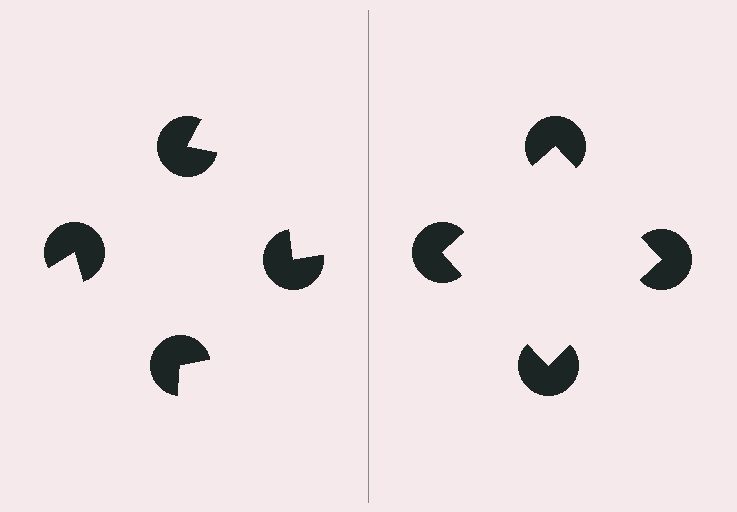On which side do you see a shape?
An illusory square appears on the right side. On the left side the wedge cuts are rotated, so no coherent shape forms.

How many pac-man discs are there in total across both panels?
8 — 4 on each side.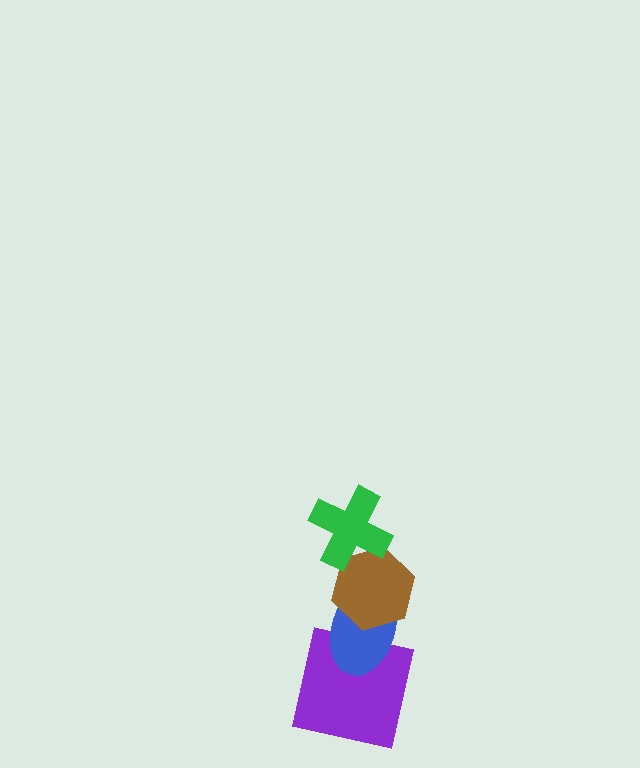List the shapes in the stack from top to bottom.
From top to bottom: the green cross, the brown hexagon, the blue ellipse, the purple square.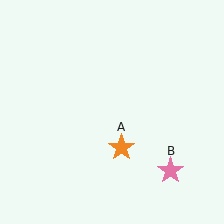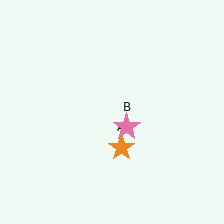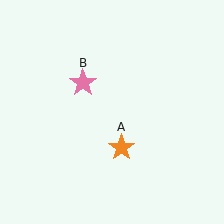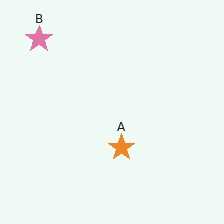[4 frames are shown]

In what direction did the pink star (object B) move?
The pink star (object B) moved up and to the left.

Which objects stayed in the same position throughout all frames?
Orange star (object A) remained stationary.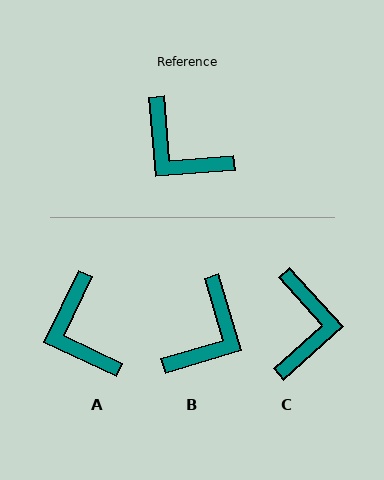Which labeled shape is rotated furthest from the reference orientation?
C, about 128 degrees away.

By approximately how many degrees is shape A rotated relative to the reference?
Approximately 30 degrees clockwise.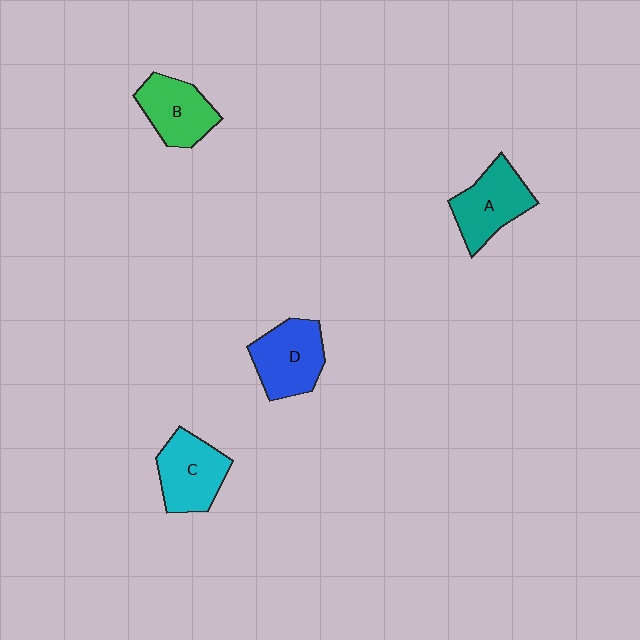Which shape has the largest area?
Shape D (blue).